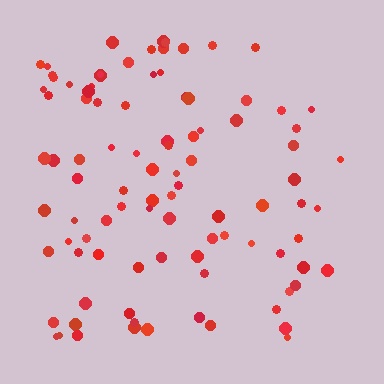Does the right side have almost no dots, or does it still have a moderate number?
Still a moderate number, just noticeably fewer than the left.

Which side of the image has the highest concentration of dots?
The left.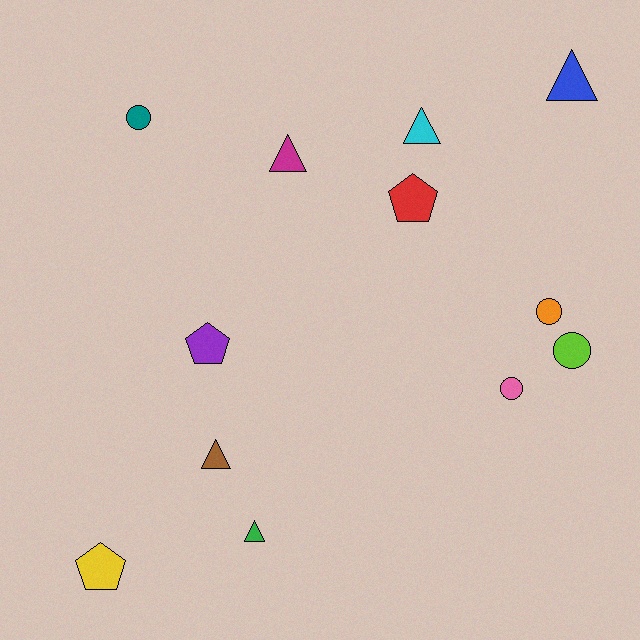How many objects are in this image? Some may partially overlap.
There are 12 objects.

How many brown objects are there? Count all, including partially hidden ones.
There is 1 brown object.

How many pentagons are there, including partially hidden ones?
There are 3 pentagons.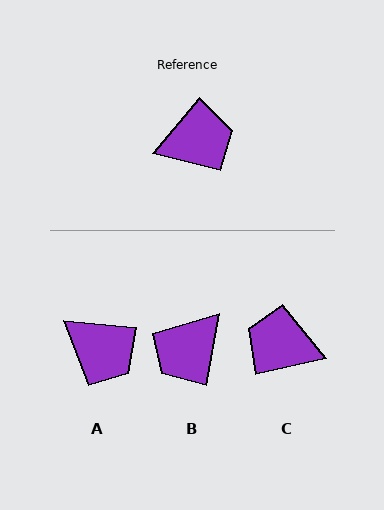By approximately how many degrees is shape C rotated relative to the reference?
Approximately 143 degrees counter-clockwise.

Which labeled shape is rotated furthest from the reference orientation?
B, about 150 degrees away.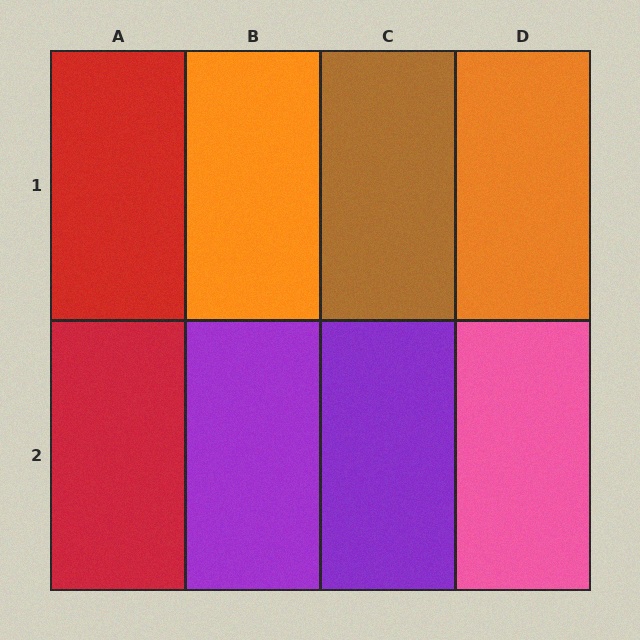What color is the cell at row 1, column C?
Brown.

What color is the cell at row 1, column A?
Red.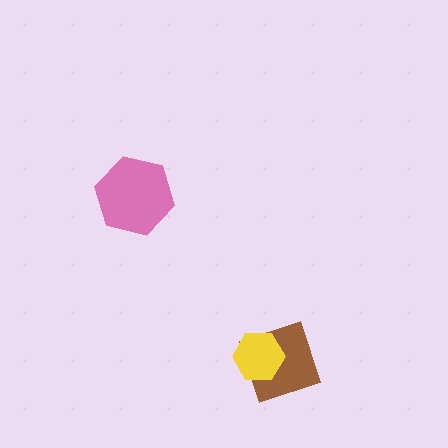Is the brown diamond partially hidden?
Yes, it is partially covered by another shape.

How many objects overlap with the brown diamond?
1 object overlaps with the brown diamond.